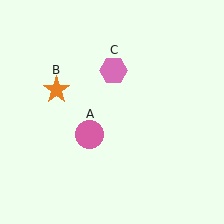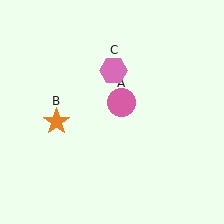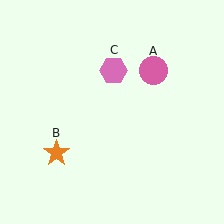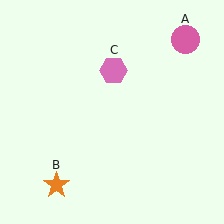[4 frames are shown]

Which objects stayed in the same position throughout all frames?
Pink hexagon (object C) remained stationary.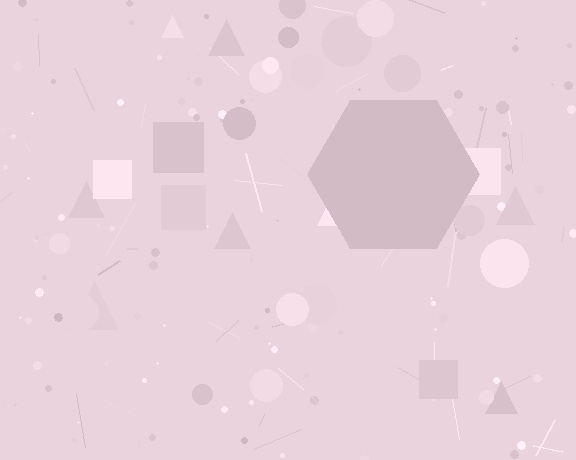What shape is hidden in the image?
A hexagon is hidden in the image.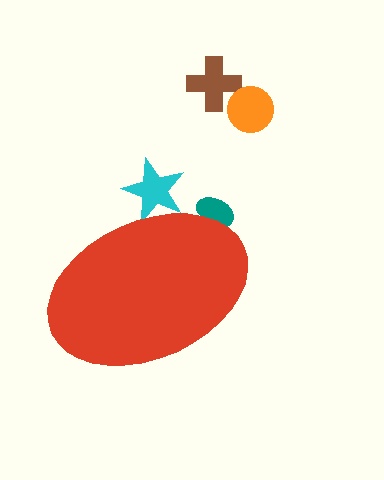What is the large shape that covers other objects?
A red ellipse.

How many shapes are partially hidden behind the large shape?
2 shapes are partially hidden.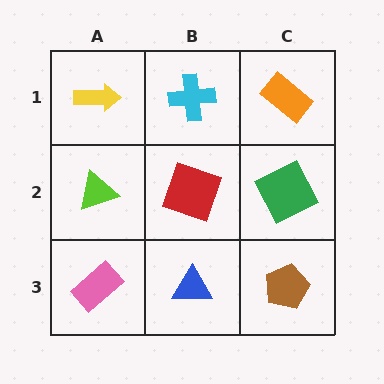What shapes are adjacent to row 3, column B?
A red square (row 2, column B), a pink rectangle (row 3, column A), a brown pentagon (row 3, column C).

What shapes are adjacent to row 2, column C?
An orange rectangle (row 1, column C), a brown pentagon (row 3, column C), a red square (row 2, column B).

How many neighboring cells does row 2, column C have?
3.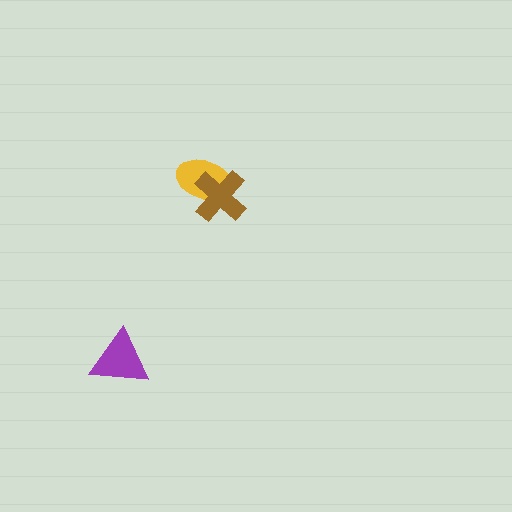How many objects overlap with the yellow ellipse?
1 object overlaps with the yellow ellipse.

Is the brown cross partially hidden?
No, no other shape covers it.